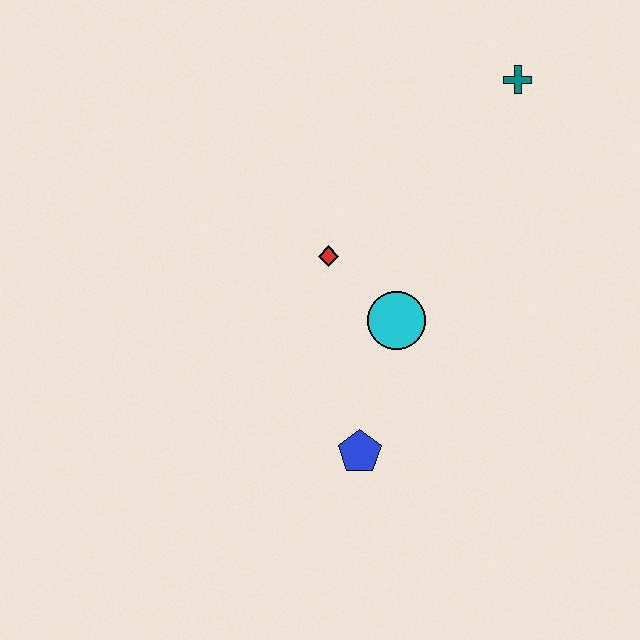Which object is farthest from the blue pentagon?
The teal cross is farthest from the blue pentagon.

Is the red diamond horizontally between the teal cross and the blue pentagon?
No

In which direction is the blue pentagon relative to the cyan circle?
The blue pentagon is below the cyan circle.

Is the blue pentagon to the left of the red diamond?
No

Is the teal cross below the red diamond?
No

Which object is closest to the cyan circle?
The red diamond is closest to the cyan circle.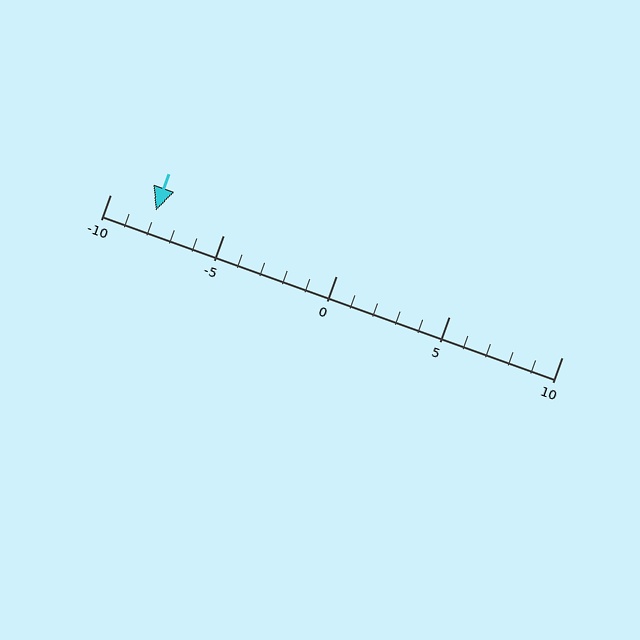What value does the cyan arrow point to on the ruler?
The cyan arrow points to approximately -8.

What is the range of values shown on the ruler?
The ruler shows values from -10 to 10.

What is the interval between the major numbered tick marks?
The major tick marks are spaced 5 units apart.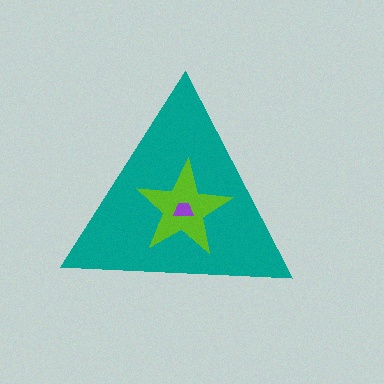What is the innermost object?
The purple trapezoid.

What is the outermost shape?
The teal triangle.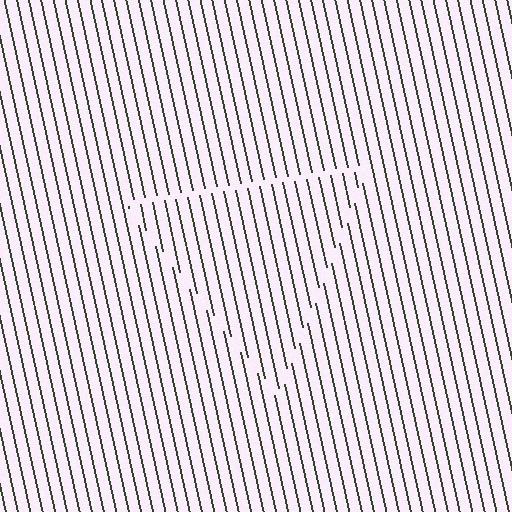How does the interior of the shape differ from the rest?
The interior of the shape contains the same grating, shifted by half a period — the contour is defined by the phase discontinuity where line-ends from the inner and outer gratings abut.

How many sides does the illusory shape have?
3 sides — the line-ends trace a triangle.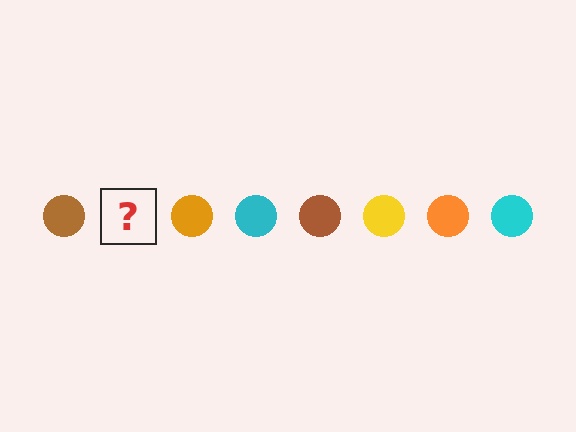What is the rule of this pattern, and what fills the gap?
The rule is that the pattern cycles through brown, yellow, orange, cyan circles. The gap should be filled with a yellow circle.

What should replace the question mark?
The question mark should be replaced with a yellow circle.